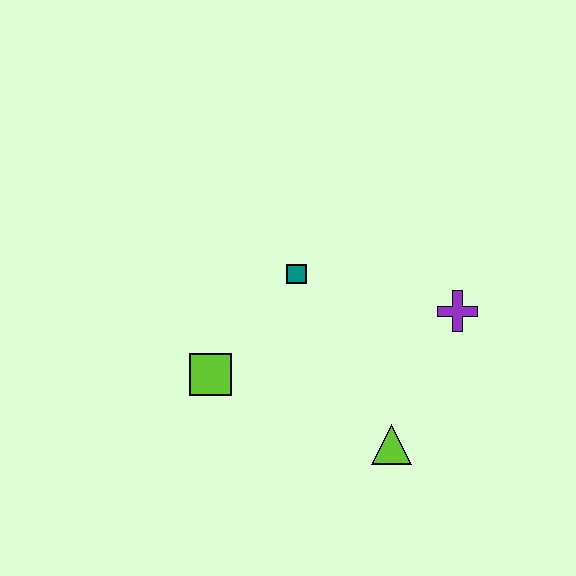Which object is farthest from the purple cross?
The lime square is farthest from the purple cross.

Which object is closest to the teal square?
The lime square is closest to the teal square.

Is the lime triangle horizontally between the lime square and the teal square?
No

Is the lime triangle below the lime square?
Yes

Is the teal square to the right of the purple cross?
No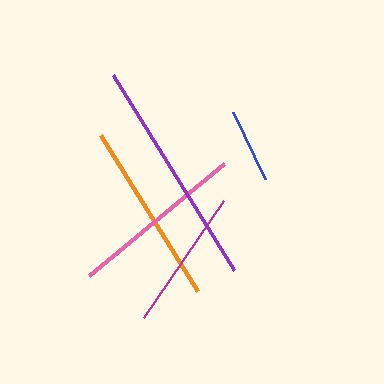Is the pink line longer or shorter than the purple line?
The purple line is longer than the pink line.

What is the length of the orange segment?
The orange segment is approximately 184 pixels long.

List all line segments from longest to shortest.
From longest to shortest: purple, orange, pink, magenta, blue.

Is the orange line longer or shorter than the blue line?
The orange line is longer than the blue line.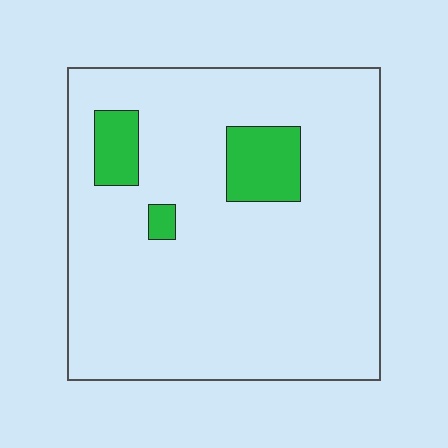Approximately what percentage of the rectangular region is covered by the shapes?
Approximately 10%.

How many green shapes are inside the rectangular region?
3.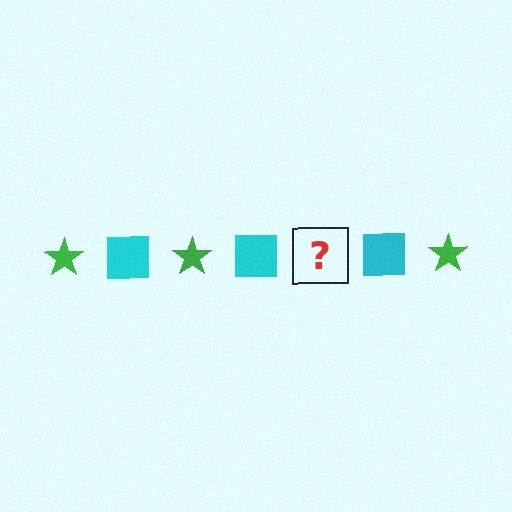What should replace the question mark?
The question mark should be replaced with a green star.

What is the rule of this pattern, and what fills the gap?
The rule is that the pattern alternates between green star and cyan square. The gap should be filled with a green star.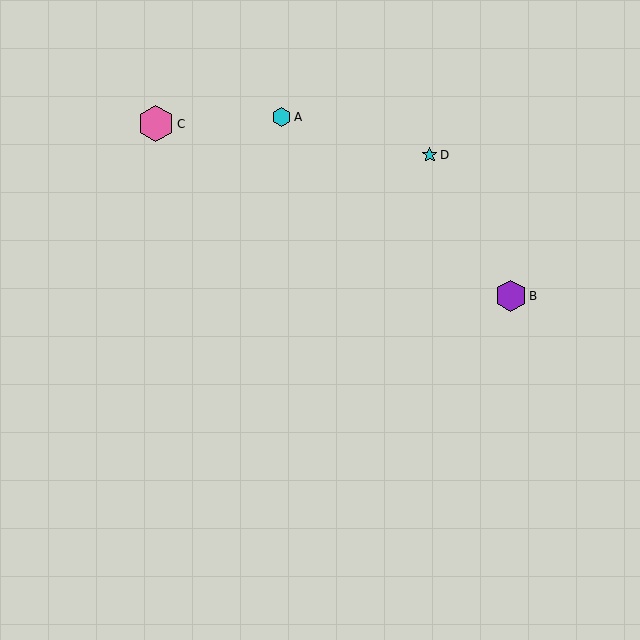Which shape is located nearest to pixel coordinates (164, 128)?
The pink hexagon (labeled C) at (156, 124) is nearest to that location.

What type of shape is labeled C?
Shape C is a pink hexagon.